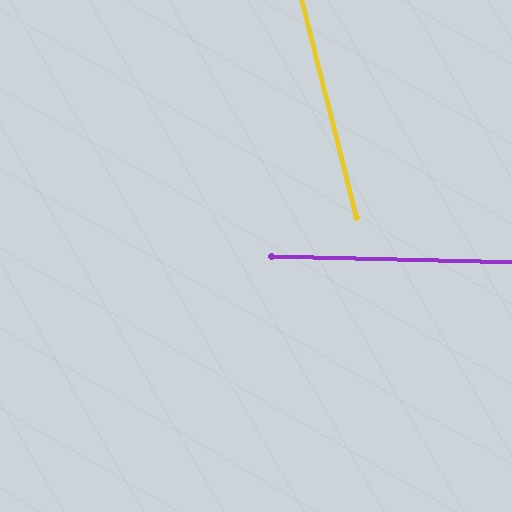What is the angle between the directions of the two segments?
Approximately 74 degrees.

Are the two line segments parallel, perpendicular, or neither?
Neither parallel nor perpendicular — they differ by about 74°.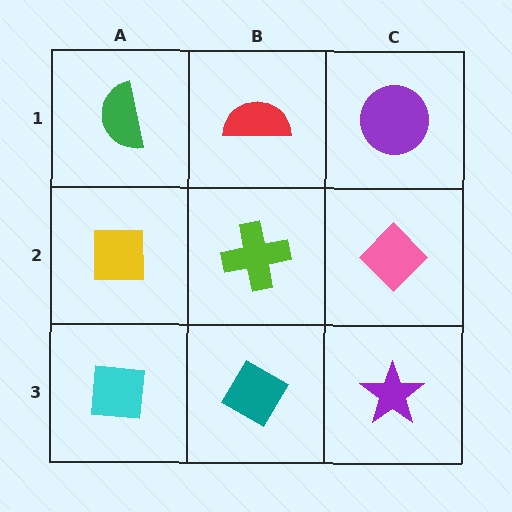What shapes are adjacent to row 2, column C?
A purple circle (row 1, column C), a purple star (row 3, column C), a lime cross (row 2, column B).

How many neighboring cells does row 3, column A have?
2.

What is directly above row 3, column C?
A pink diamond.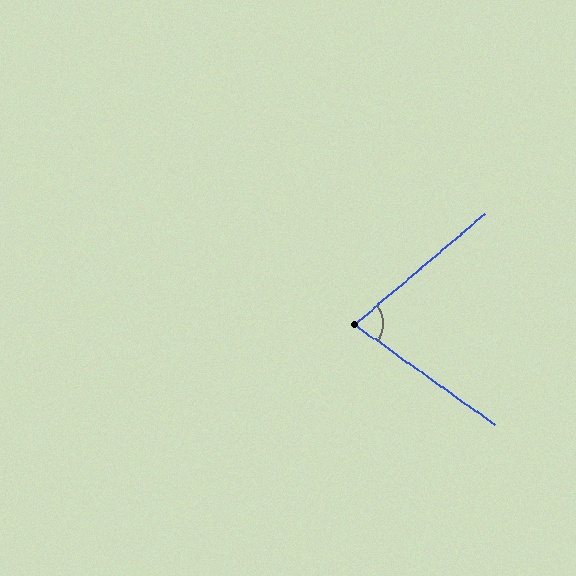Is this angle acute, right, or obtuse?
It is acute.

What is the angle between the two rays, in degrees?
Approximately 76 degrees.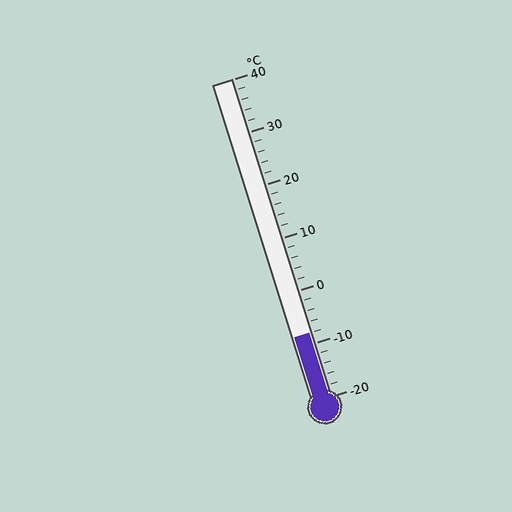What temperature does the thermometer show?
The thermometer shows approximately -8°C.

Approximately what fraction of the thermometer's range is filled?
The thermometer is filled to approximately 20% of its range.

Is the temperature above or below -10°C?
The temperature is above -10°C.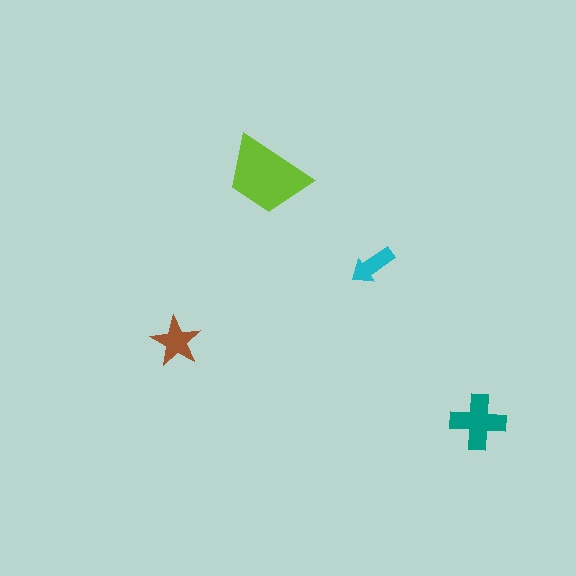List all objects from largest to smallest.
The lime trapezoid, the teal cross, the brown star, the cyan arrow.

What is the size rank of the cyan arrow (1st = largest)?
4th.